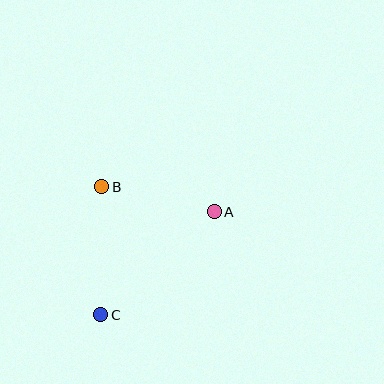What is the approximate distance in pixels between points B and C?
The distance between B and C is approximately 128 pixels.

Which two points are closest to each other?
Points A and B are closest to each other.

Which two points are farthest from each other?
Points A and C are farthest from each other.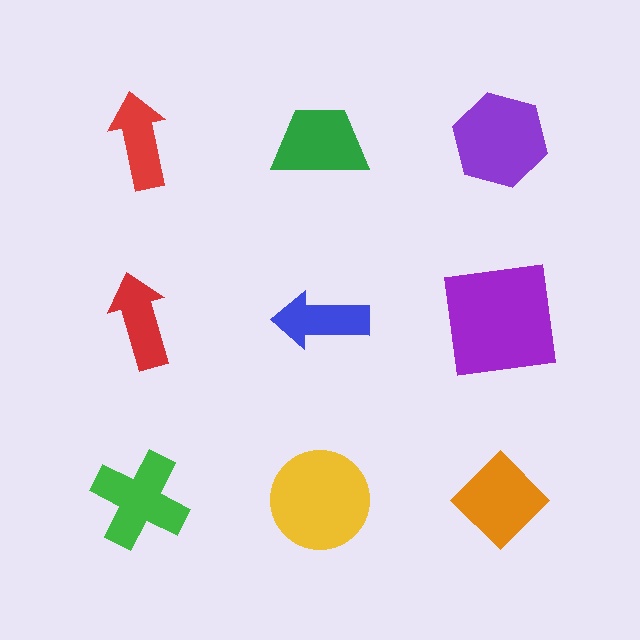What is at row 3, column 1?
A green cross.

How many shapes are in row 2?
3 shapes.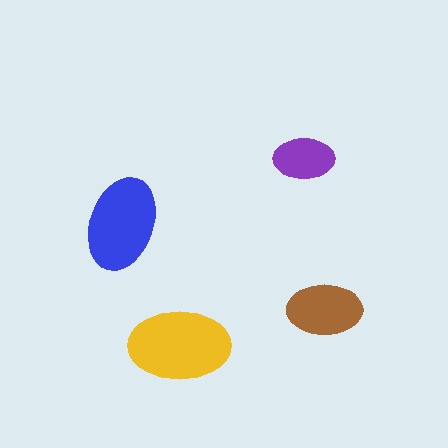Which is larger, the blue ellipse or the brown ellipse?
The blue one.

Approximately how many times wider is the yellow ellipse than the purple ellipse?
About 1.5 times wider.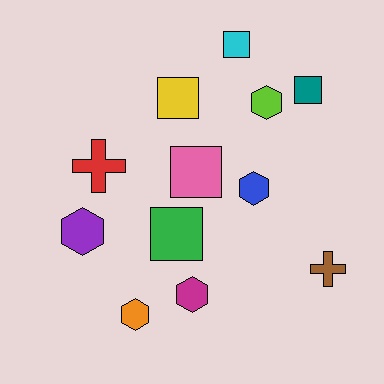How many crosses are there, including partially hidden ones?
There are 2 crosses.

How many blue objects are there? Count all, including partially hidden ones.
There is 1 blue object.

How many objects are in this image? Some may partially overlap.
There are 12 objects.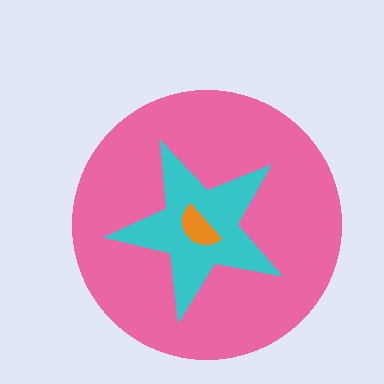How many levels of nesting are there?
3.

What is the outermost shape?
The pink circle.